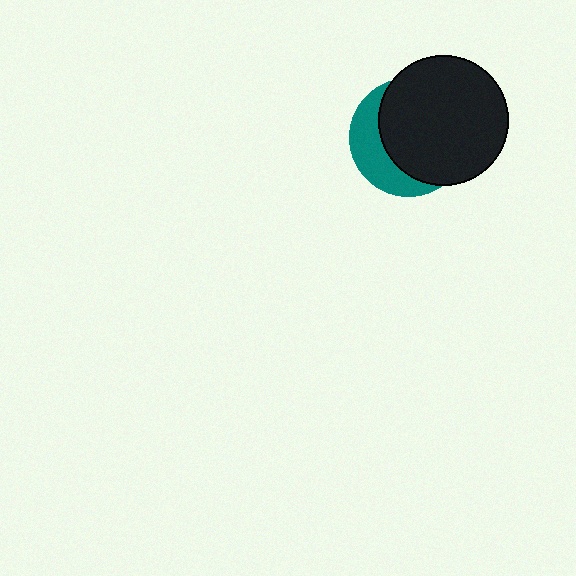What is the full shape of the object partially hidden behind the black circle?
The partially hidden object is a teal circle.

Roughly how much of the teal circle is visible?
A small part of it is visible (roughly 33%).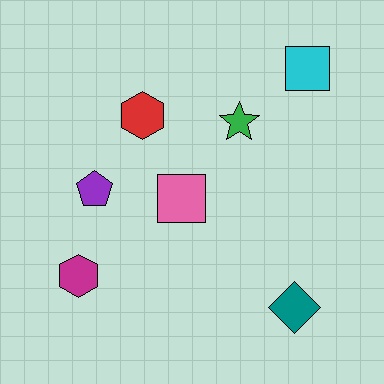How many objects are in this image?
There are 7 objects.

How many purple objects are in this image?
There is 1 purple object.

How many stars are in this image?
There is 1 star.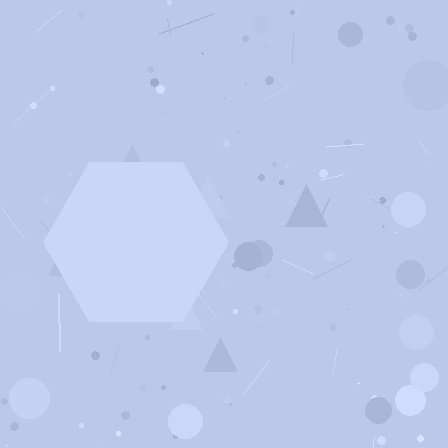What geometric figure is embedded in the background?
A hexagon is embedded in the background.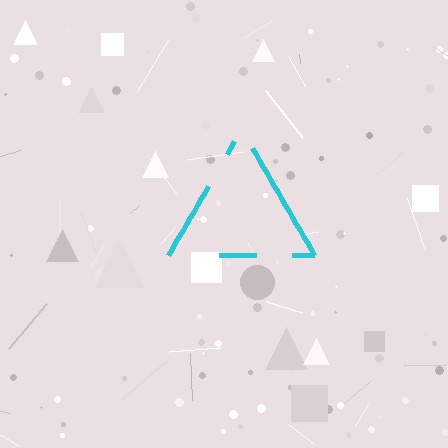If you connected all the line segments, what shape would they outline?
They would outline a triangle.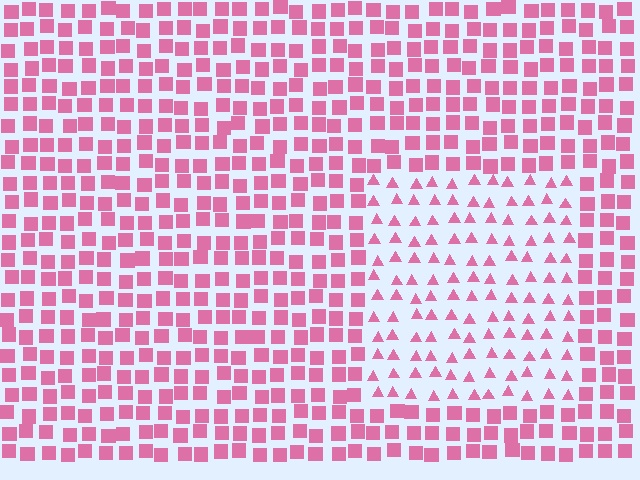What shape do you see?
I see a rectangle.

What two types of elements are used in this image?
The image uses triangles inside the rectangle region and squares outside it.